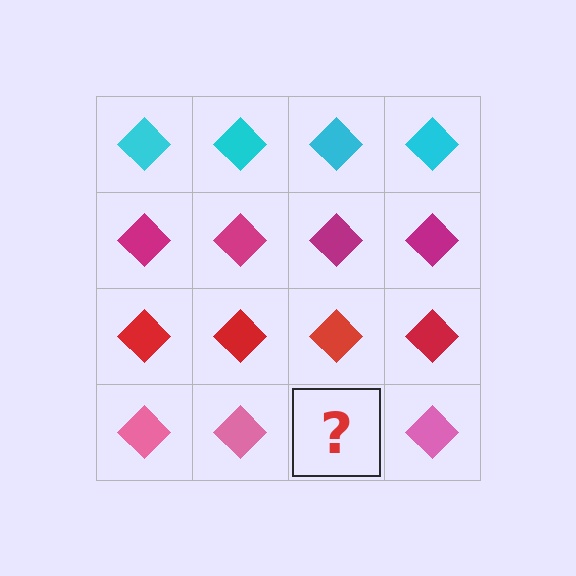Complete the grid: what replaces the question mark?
The question mark should be replaced with a pink diamond.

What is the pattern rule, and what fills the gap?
The rule is that each row has a consistent color. The gap should be filled with a pink diamond.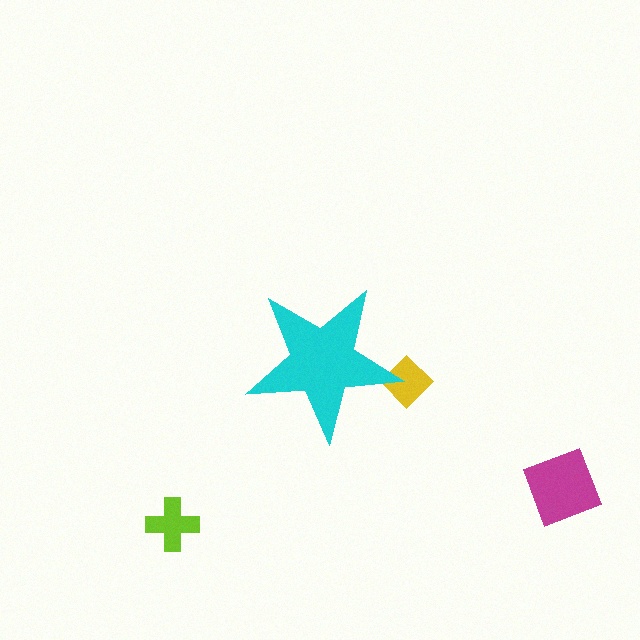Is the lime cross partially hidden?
No, the lime cross is fully visible.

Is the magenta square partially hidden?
No, the magenta square is fully visible.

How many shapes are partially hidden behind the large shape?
1 shape is partially hidden.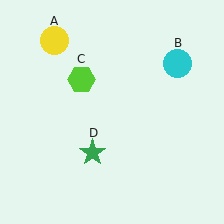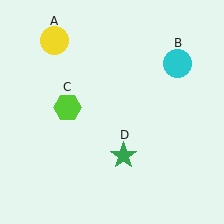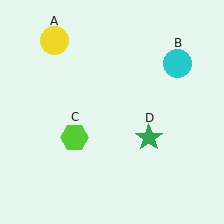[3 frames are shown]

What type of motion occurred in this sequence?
The lime hexagon (object C), green star (object D) rotated counterclockwise around the center of the scene.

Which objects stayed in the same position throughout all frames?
Yellow circle (object A) and cyan circle (object B) remained stationary.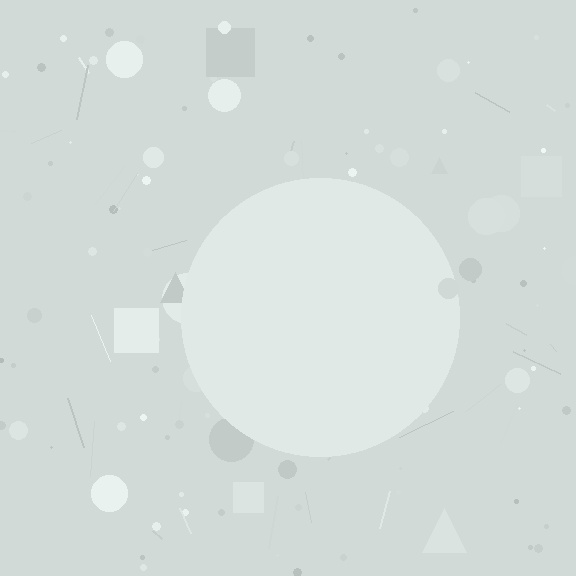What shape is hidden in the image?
A circle is hidden in the image.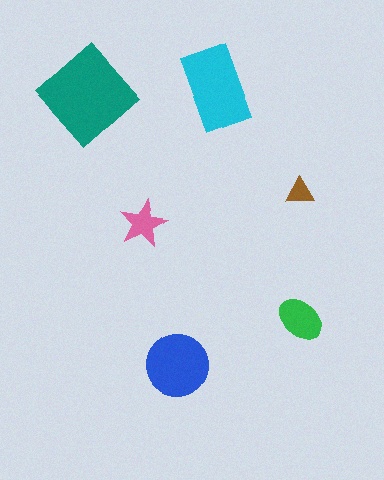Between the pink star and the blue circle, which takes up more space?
The blue circle.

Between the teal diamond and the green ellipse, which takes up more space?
The teal diamond.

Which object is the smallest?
The brown triangle.